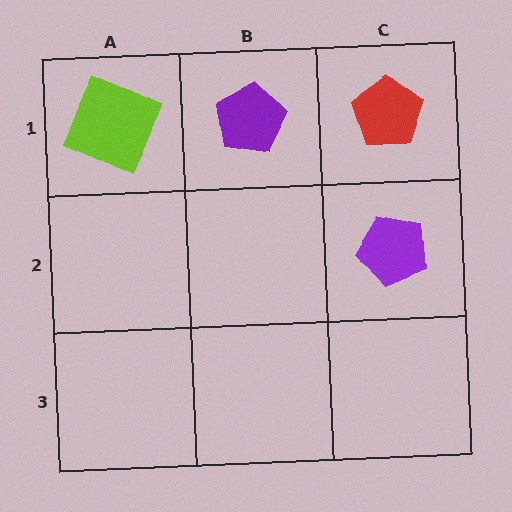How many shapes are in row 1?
3 shapes.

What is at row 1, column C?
A red pentagon.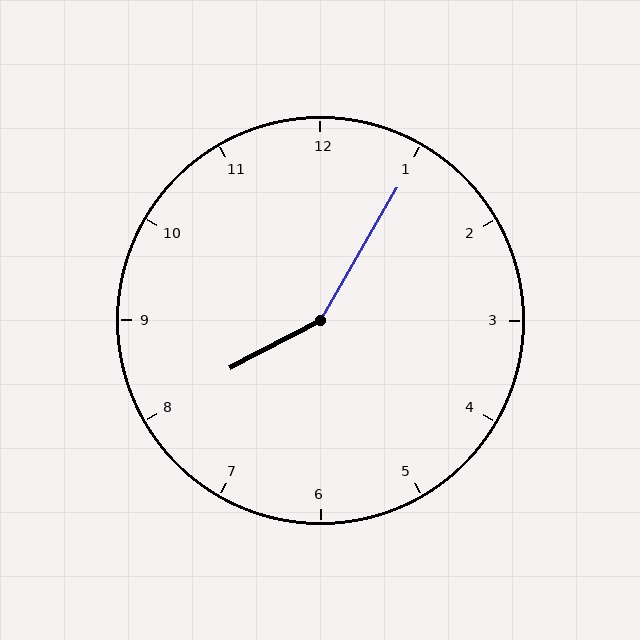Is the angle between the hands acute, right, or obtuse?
It is obtuse.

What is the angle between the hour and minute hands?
Approximately 148 degrees.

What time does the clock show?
8:05.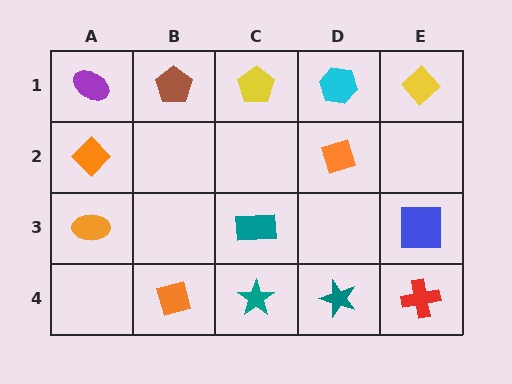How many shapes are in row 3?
3 shapes.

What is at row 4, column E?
A red cross.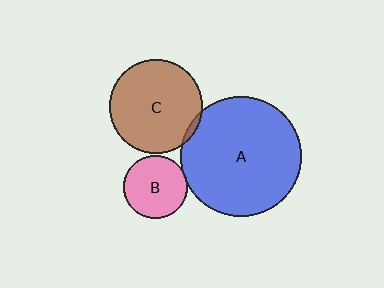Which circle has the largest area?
Circle A (blue).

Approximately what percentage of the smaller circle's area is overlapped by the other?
Approximately 5%.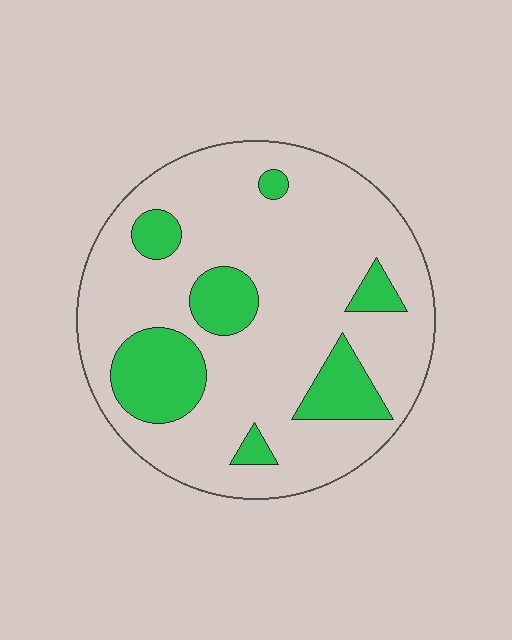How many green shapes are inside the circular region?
7.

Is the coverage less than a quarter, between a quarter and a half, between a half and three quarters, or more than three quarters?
Less than a quarter.